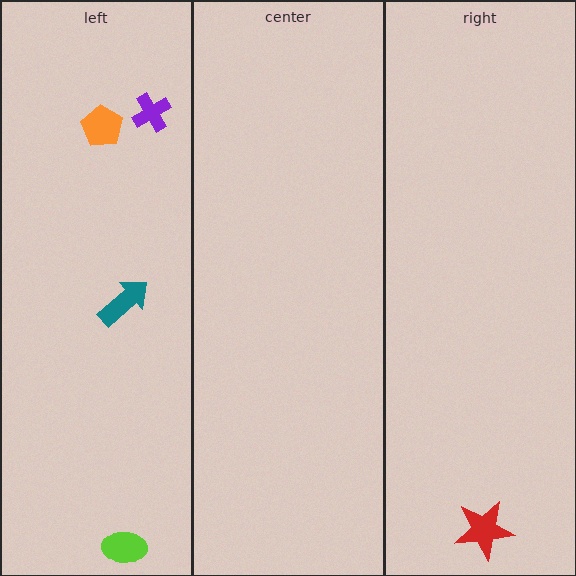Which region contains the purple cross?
The left region.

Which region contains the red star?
The right region.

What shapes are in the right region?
The red star.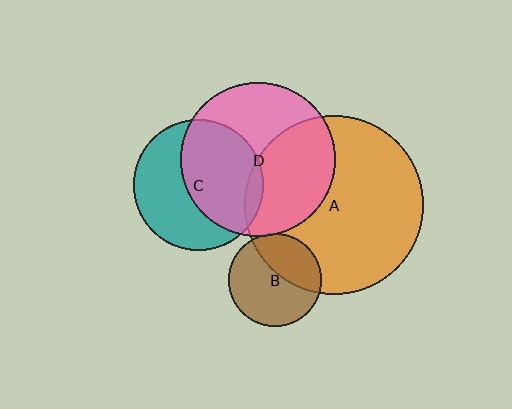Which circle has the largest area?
Circle A (orange).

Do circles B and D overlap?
Yes.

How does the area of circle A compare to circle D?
Approximately 1.3 times.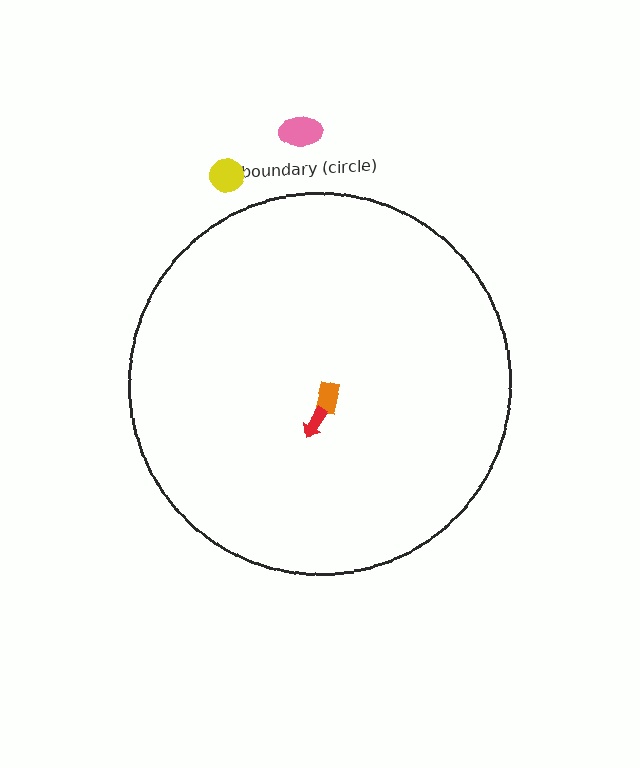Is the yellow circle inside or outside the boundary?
Outside.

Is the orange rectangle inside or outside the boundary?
Inside.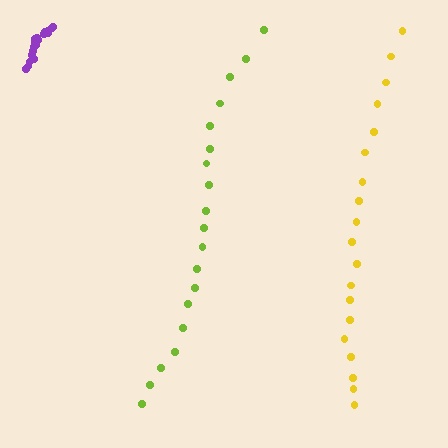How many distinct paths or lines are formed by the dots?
There are 3 distinct paths.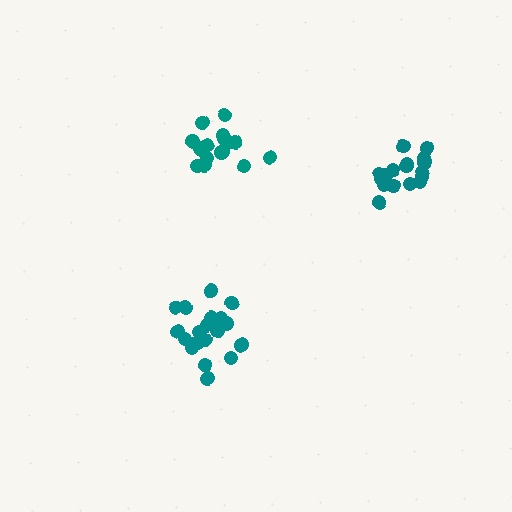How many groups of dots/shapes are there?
There are 3 groups.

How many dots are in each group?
Group 1: 17 dots, Group 2: 19 dots, Group 3: 17 dots (53 total).